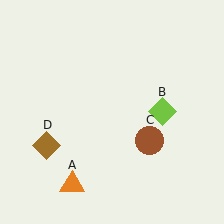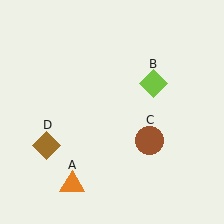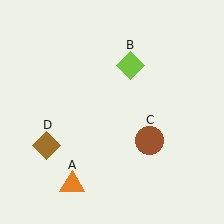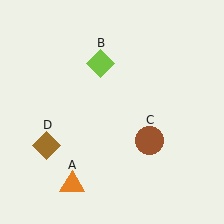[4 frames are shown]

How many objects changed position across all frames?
1 object changed position: lime diamond (object B).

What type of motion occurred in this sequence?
The lime diamond (object B) rotated counterclockwise around the center of the scene.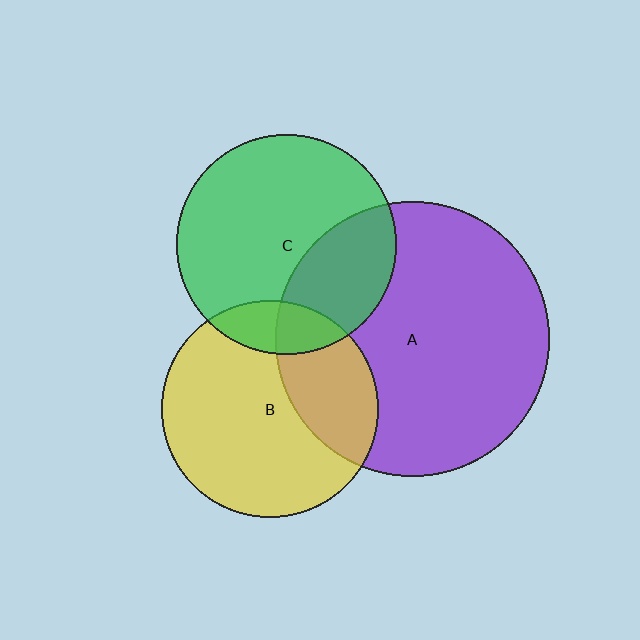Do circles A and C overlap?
Yes.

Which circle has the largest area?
Circle A (purple).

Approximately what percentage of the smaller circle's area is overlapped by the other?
Approximately 30%.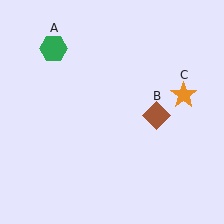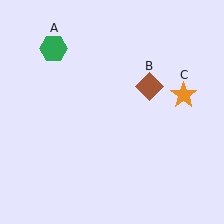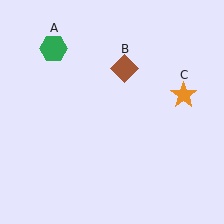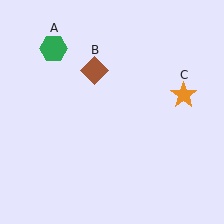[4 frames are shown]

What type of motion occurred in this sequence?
The brown diamond (object B) rotated counterclockwise around the center of the scene.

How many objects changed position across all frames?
1 object changed position: brown diamond (object B).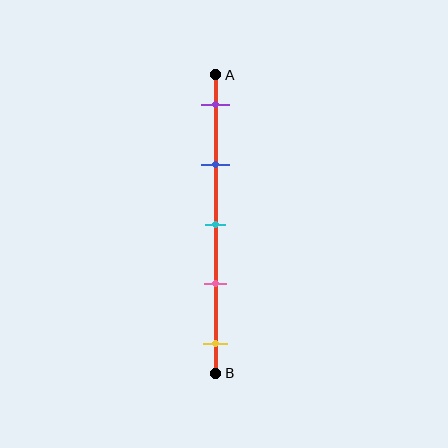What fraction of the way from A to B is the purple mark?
The purple mark is approximately 10% (0.1) of the way from A to B.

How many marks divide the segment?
There are 5 marks dividing the segment.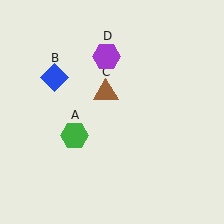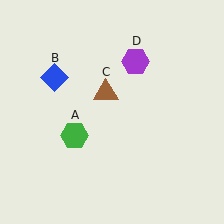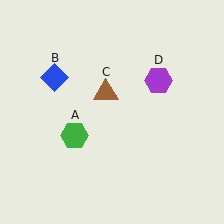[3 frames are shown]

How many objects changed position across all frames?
1 object changed position: purple hexagon (object D).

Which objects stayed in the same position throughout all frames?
Green hexagon (object A) and blue diamond (object B) and brown triangle (object C) remained stationary.